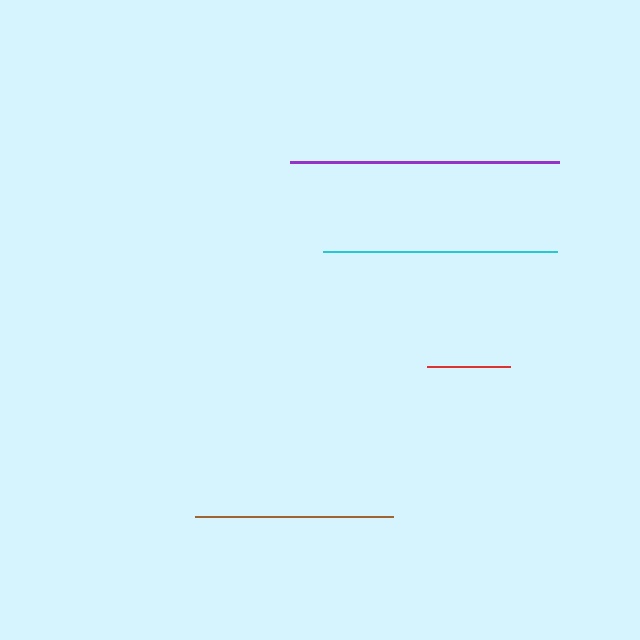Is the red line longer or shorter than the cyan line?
The cyan line is longer than the red line.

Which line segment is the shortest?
The red line is the shortest at approximately 83 pixels.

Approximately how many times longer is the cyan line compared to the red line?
The cyan line is approximately 2.8 times the length of the red line.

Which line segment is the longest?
The purple line is the longest at approximately 270 pixels.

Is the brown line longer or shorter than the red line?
The brown line is longer than the red line.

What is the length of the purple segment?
The purple segment is approximately 270 pixels long.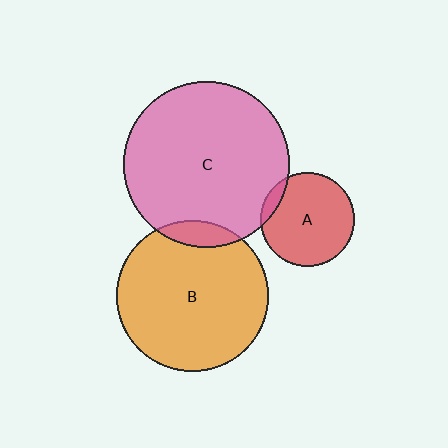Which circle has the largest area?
Circle C (pink).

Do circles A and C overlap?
Yes.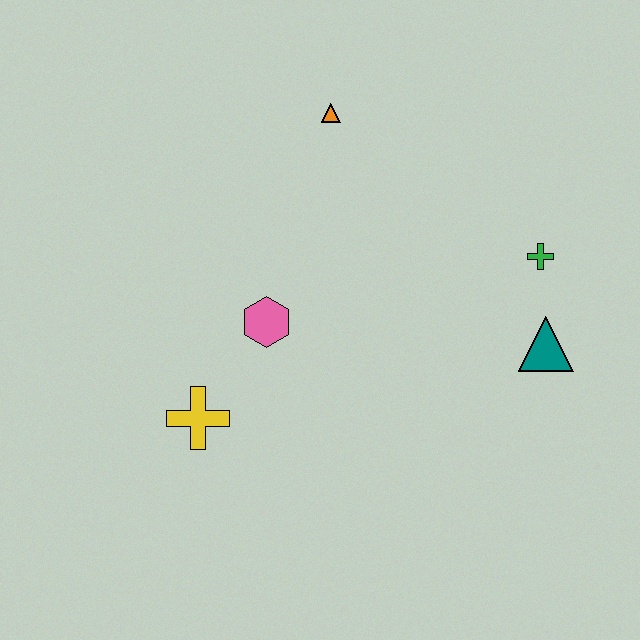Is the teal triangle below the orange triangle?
Yes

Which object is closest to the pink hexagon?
The yellow cross is closest to the pink hexagon.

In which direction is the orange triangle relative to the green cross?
The orange triangle is to the left of the green cross.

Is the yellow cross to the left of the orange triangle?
Yes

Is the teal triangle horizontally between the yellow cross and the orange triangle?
No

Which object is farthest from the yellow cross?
The green cross is farthest from the yellow cross.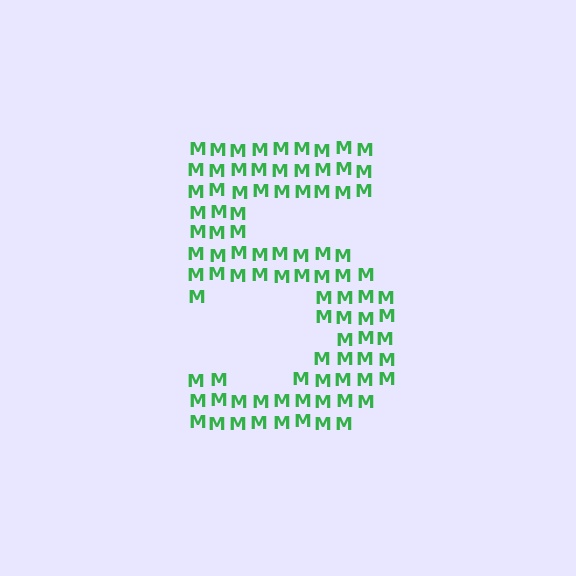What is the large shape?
The large shape is the digit 5.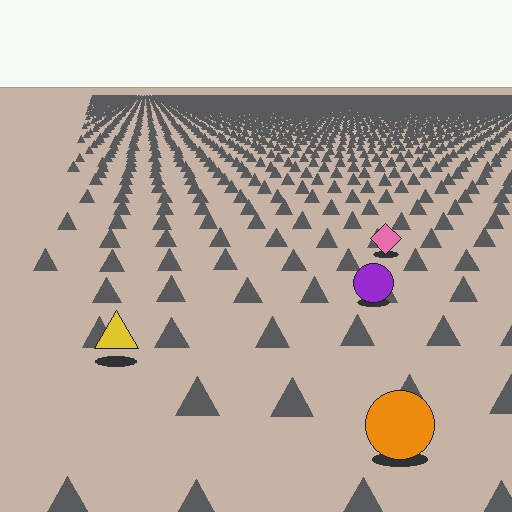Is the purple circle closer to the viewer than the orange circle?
No. The orange circle is closer — you can tell from the texture gradient: the ground texture is coarser near it.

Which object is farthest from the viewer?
The pink diamond is farthest from the viewer. It appears smaller and the ground texture around it is denser.